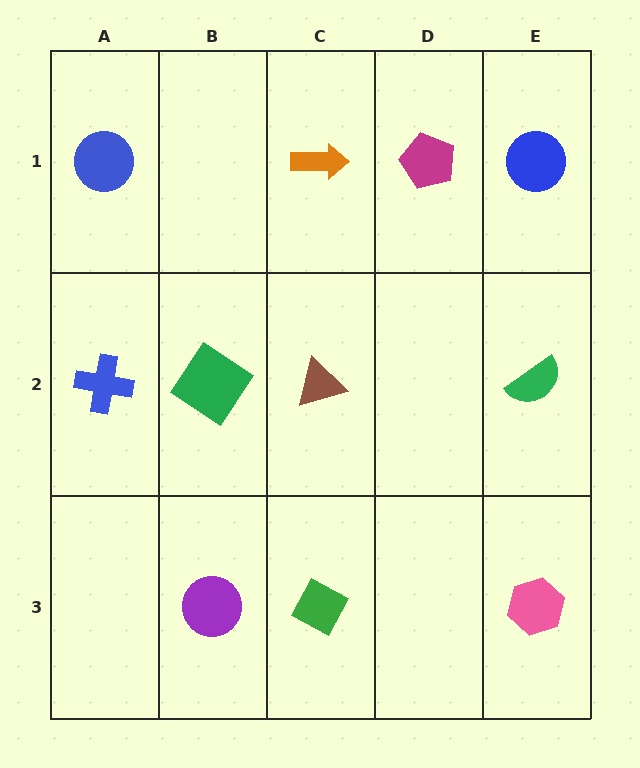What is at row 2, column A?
A blue cross.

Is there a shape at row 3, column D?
No, that cell is empty.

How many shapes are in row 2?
4 shapes.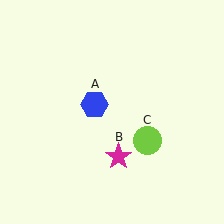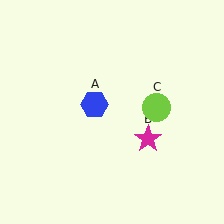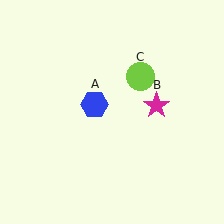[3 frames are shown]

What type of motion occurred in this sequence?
The magenta star (object B), lime circle (object C) rotated counterclockwise around the center of the scene.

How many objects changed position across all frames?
2 objects changed position: magenta star (object B), lime circle (object C).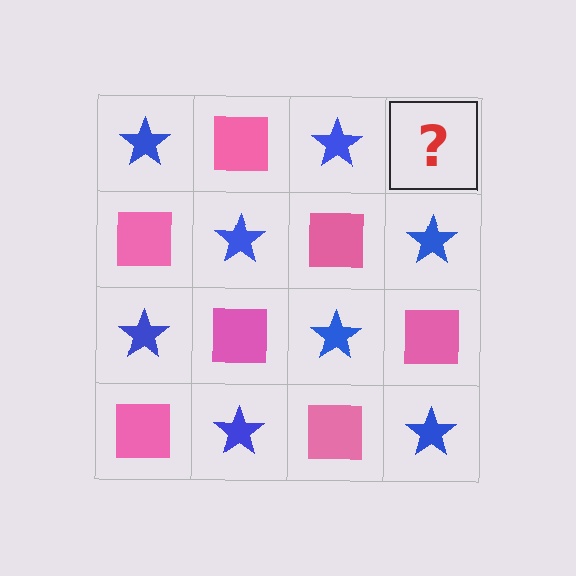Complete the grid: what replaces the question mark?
The question mark should be replaced with a pink square.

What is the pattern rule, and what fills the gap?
The rule is that it alternates blue star and pink square in a checkerboard pattern. The gap should be filled with a pink square.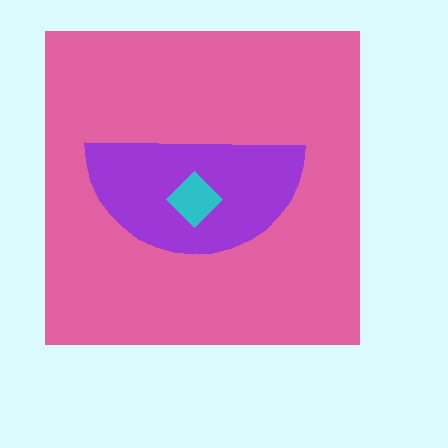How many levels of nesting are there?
3.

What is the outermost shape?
The pink square.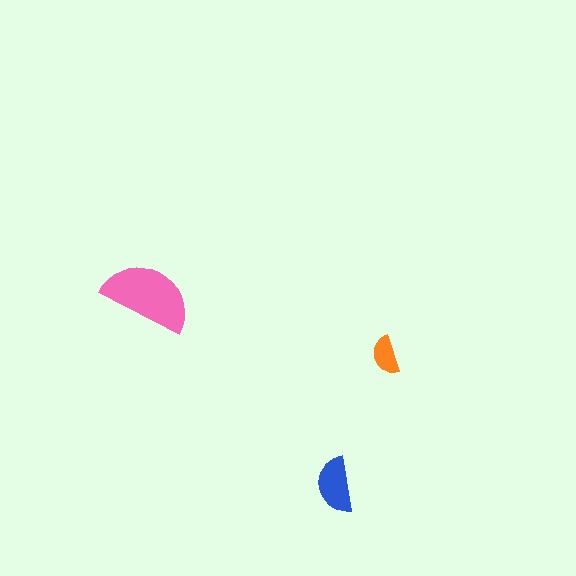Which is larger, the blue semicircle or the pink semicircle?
The pink one.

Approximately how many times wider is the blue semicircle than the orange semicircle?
About 1.5 times wider.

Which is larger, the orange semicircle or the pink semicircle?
The pink one.